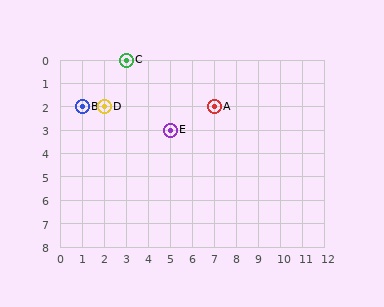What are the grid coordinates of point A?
Point A is at grid coordinates (7, 2).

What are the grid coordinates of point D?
Point D is at grid coordinates (2, 2).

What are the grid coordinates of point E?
Point E is at grid coordinates (5, 3).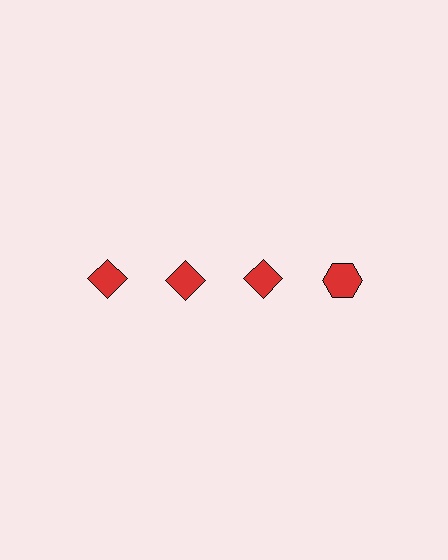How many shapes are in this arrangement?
There are 4 shapes arranged in a grid pattern.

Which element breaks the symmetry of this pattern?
The red hexagon in the top row, second from right column breaks the symmetry. All other shapes are red diamonds.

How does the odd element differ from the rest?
It has a different shape: hexagon instead of diamond.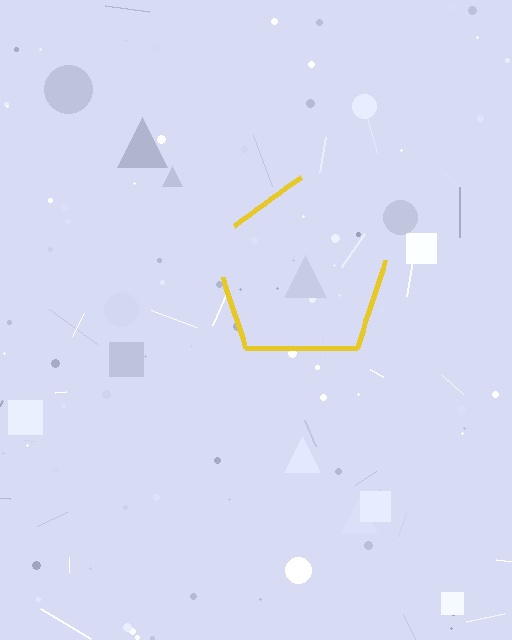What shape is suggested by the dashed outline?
The dashed outline suggests a pentagon.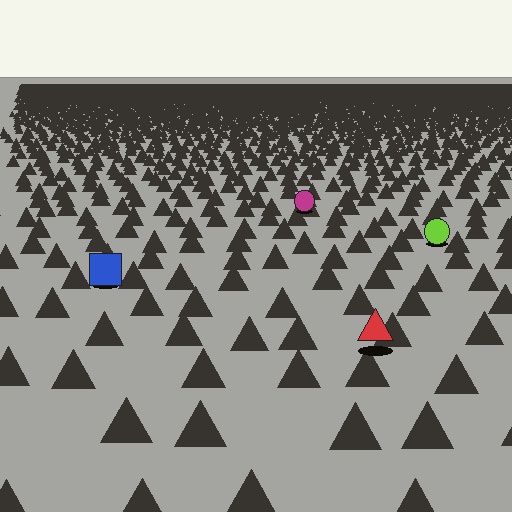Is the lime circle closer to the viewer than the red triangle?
No. The red triangle is closer — you can tell from the texture gradient: the ground texture is coarser near it.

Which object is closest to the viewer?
The red triangle is closest. The texture marks near it are larger and more spread out.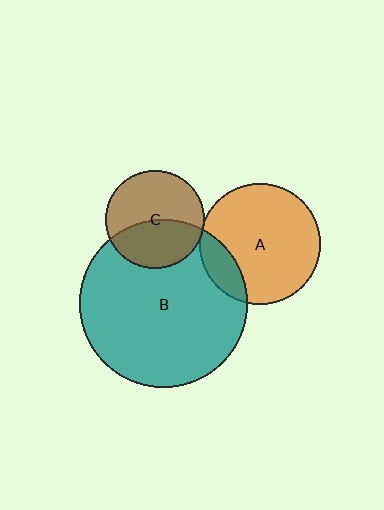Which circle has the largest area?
Circle B (teal).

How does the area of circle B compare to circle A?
Approximately 1.9 times.